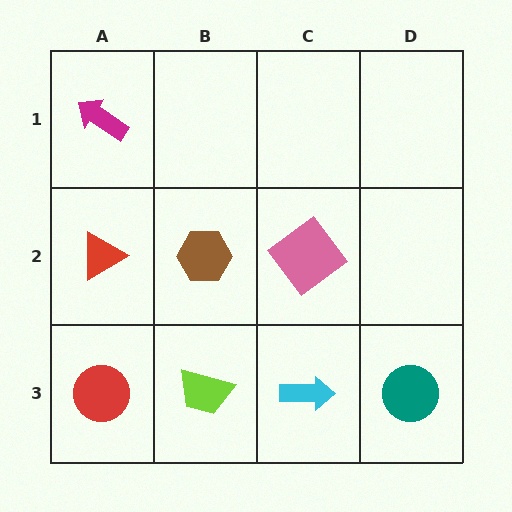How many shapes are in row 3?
4 shapes.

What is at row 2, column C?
A pink diamond.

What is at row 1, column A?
A magenta arrow.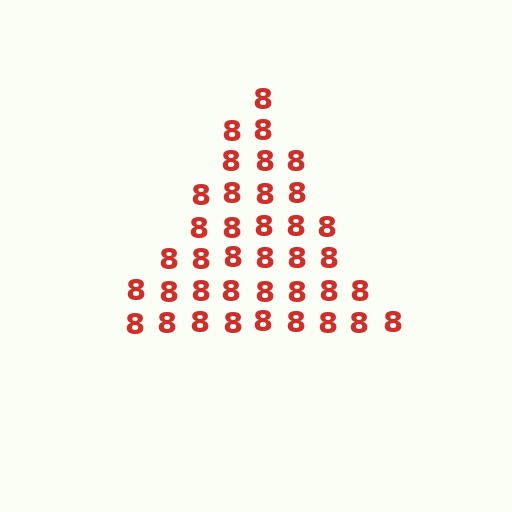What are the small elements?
The small elements are digit 8's.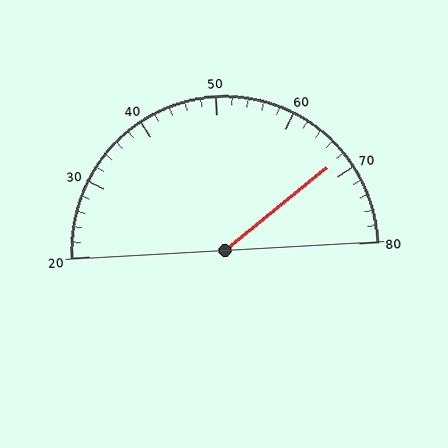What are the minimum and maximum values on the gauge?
The gauge ranges from 20 to 80.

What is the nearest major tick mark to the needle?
The nearest major tick mark is 70.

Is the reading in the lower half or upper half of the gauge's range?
The reading is in the upper half of the range (20 to 80).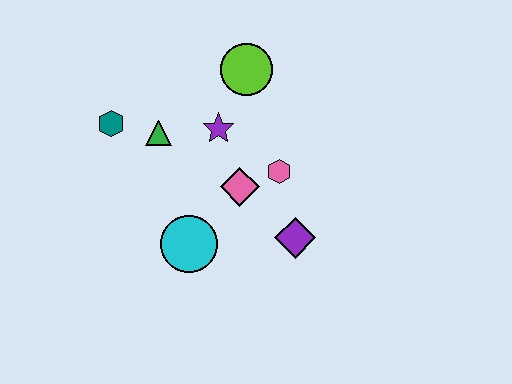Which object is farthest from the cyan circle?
The lime circle is farthest from the cyan circle.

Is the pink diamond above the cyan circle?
Yes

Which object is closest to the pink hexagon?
The pink diamond is closest to the pink hexagon.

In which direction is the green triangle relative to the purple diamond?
The green triangle is to the left of the purple diamond.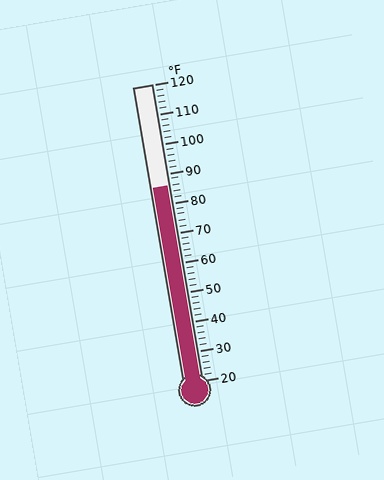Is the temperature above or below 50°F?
The temperature is above 50°F.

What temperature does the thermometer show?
The thermometer shows approximately 86°F.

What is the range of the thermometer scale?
The thermometer scale ranges from 20°F to 120°F.